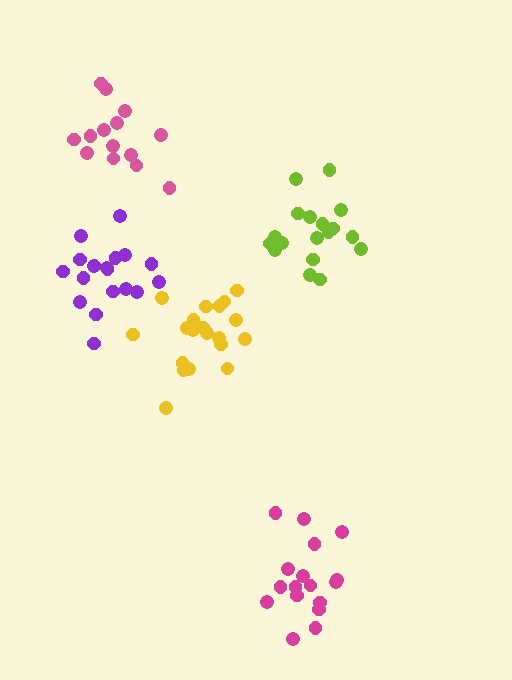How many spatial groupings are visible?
There are 5 spatial groupings.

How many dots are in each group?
Group 1: 19 dots, Group 2: 17 dots, Group 3: 20 dots, Group 4: 14 dots, Group 5: 18 dots (88 total).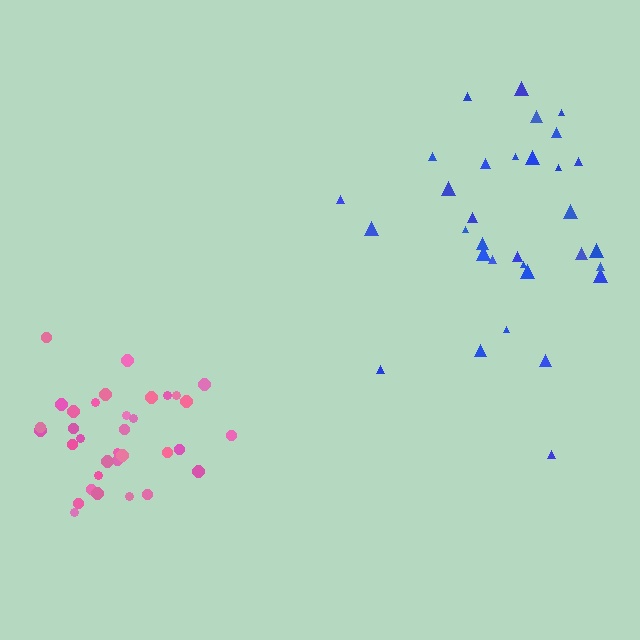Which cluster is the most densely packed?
Pink.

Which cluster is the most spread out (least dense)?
Blue.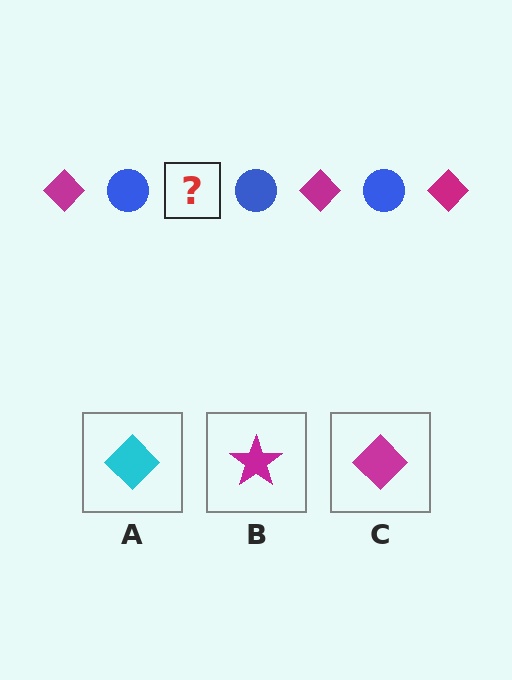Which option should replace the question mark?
Option C.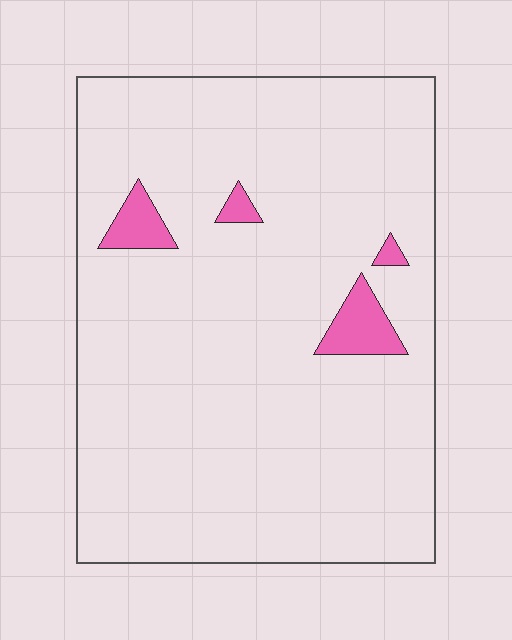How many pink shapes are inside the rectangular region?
4.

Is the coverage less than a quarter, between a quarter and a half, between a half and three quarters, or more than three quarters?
Less than a quarter.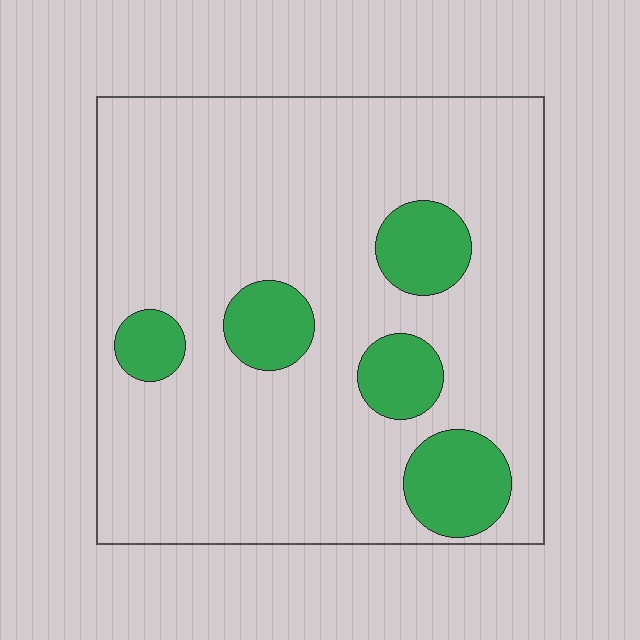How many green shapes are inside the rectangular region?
5.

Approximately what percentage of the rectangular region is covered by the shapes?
Approximately 15%.